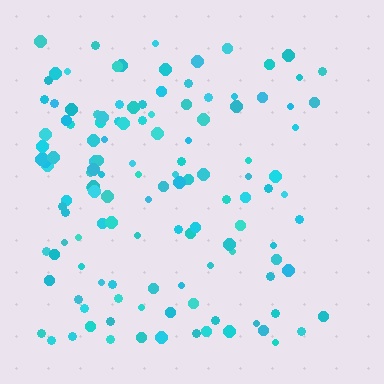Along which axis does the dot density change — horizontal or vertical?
Horizontal.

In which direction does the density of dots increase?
From right to left, with the left side densest.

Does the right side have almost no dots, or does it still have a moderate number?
Still a moderate number, just noticeably fewer than the left.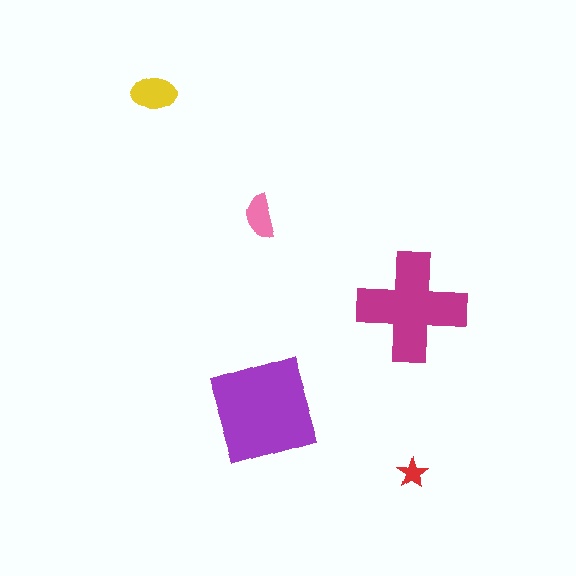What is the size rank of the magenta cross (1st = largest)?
2nd.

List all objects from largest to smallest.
The purple square, the magenta cross, the yellow ellipse, the pink semicircle, the red star.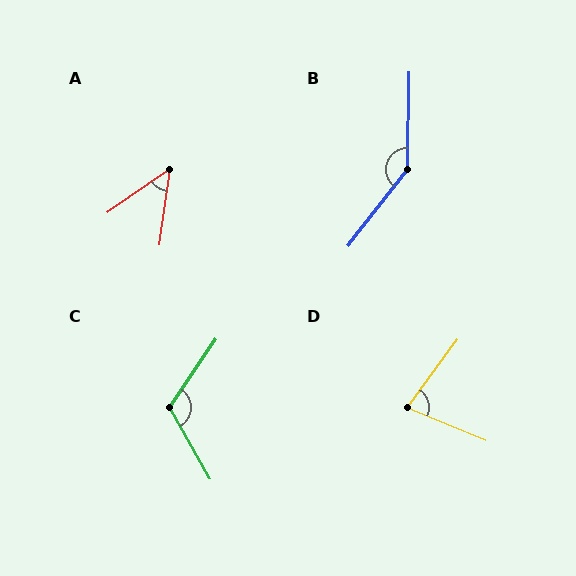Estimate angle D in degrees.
Approximately 76 degrees.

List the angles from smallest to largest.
A (46°), D (76°), C (116°), B (143°).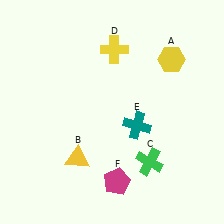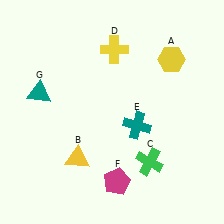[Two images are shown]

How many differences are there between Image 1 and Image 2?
There is 1 difference between the two images.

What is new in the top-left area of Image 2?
A teal triangle (G) was added in the top-left area of Image 2.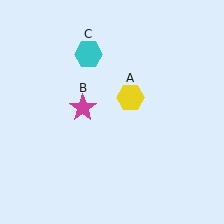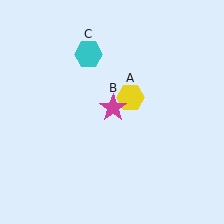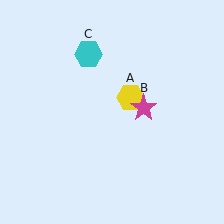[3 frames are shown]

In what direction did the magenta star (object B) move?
The magenta star (object B) moved right.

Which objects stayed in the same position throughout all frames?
Yellow hexagon (object A) and cyan hexagon (object C) remained stationary.